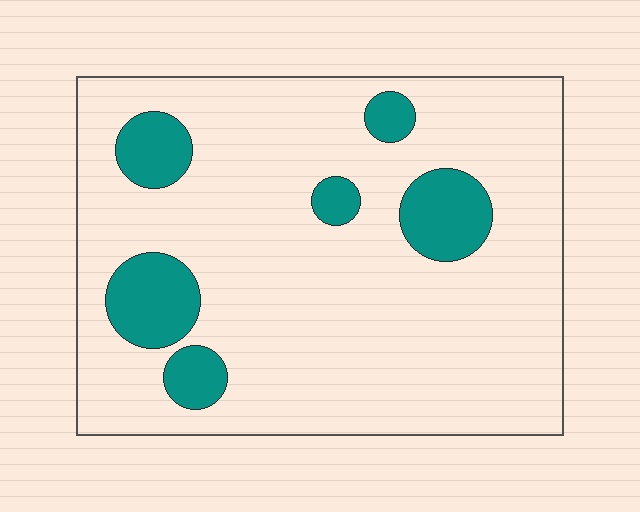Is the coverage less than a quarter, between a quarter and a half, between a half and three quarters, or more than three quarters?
Less than a quarter.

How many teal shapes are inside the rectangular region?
6.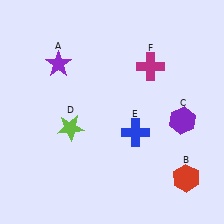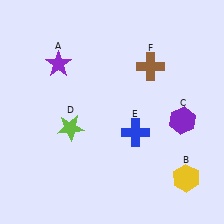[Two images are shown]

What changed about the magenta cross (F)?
In Image 1, F is magenta. In Image 2, it changed to brown.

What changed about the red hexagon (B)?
In Image 1, B is red. In Image 2, it changed to yellow.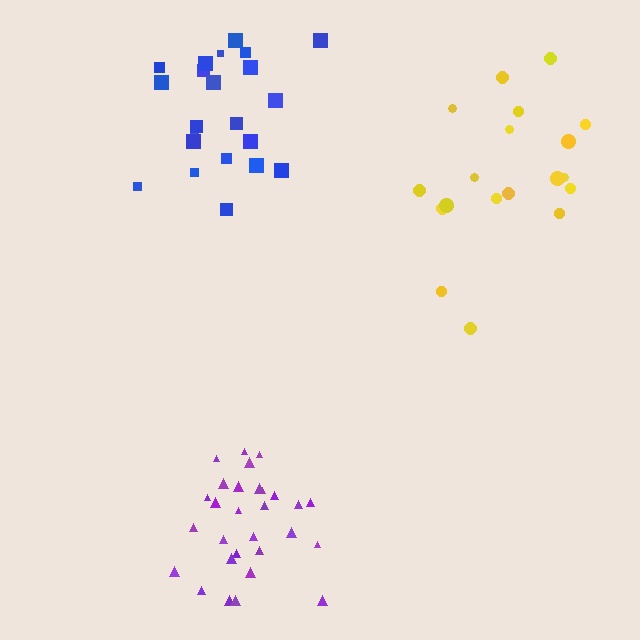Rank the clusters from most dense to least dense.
purple, blue, yellow.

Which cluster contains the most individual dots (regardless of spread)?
Purple (29).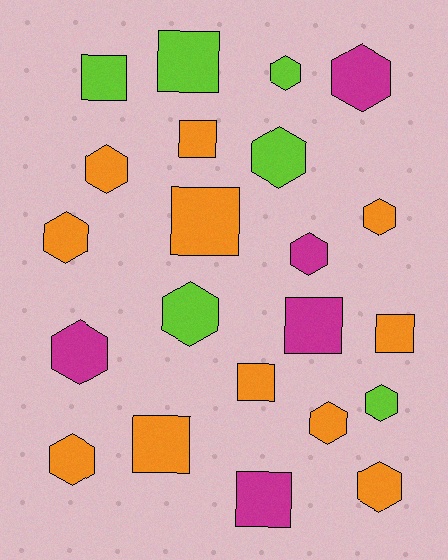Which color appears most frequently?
Orange, with 11 objects.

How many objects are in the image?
There are 22 objects.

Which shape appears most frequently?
Hexagon, with 13 objects.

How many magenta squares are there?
There are 2 magenta squares.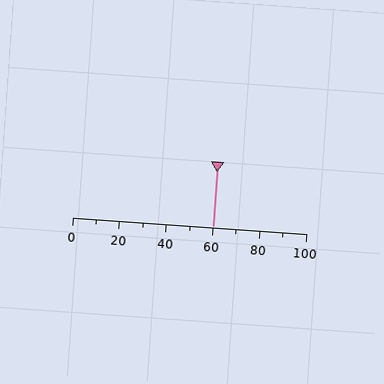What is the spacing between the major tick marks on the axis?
The major ticks are spaced 20 apart.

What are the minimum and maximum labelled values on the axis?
The axis runs from 0 to 100.